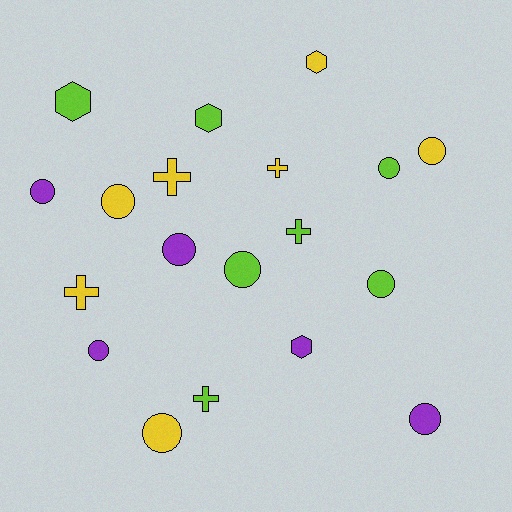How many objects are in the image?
There are 19 objects.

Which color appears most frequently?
Yellow, with 7 objects.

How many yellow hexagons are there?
There is 1 yellow hexagon.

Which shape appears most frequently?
Circle, with 10 objects.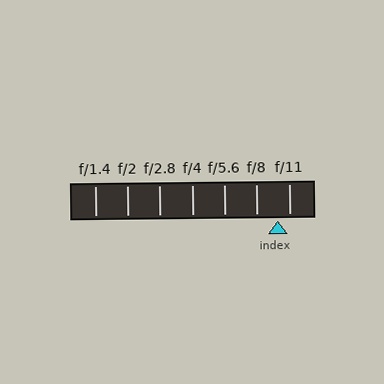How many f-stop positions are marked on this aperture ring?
There are 7 f-stop positions marked.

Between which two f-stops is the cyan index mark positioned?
The index mark is between f/8 and f/11.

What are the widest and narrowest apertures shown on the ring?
The widest aperture shown is f/1.4 and the narrowest is f/11.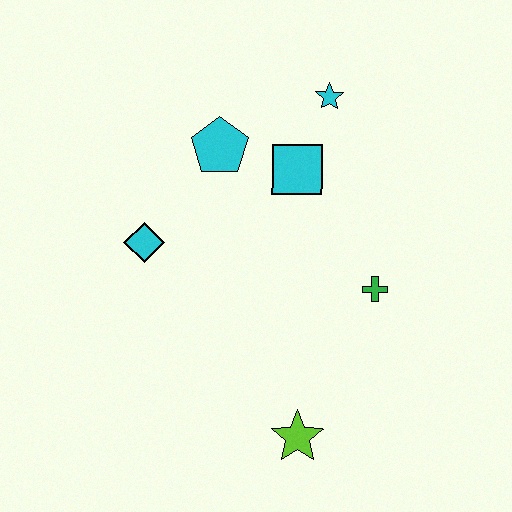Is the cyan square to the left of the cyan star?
Yes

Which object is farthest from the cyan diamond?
The lime star is farthest from the cyan diamond.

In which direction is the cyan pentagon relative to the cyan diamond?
The cyan pentagon is above the cyan diamond.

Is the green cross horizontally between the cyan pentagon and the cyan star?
No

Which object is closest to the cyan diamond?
The cyan pentagon is closest to the cyan diamond.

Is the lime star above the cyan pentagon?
No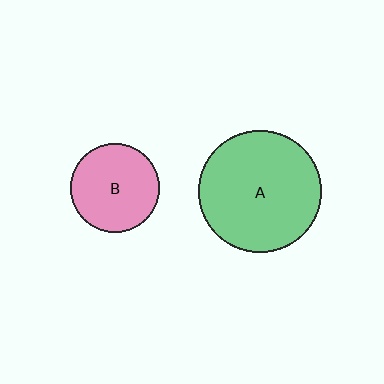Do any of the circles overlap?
No, none of the circles overlap.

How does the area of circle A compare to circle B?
Approximately 1.9 times.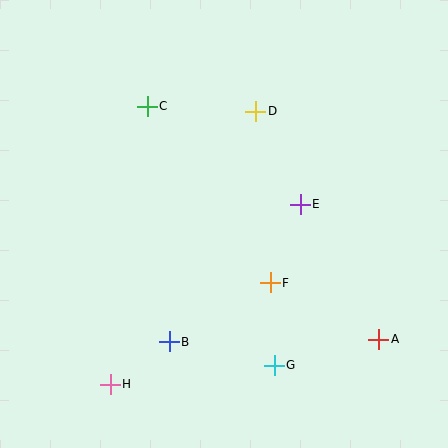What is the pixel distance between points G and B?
The distance between G and B is 108 pixels.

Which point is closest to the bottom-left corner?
Point H is closest to the bottom-left corner.